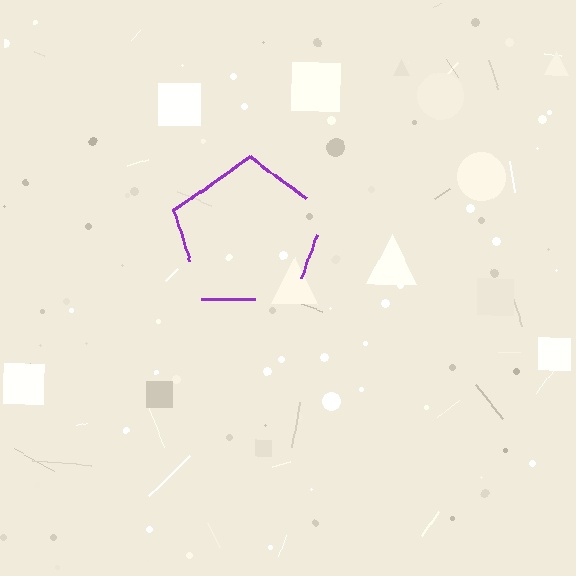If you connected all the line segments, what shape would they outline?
They would outline a pentagon.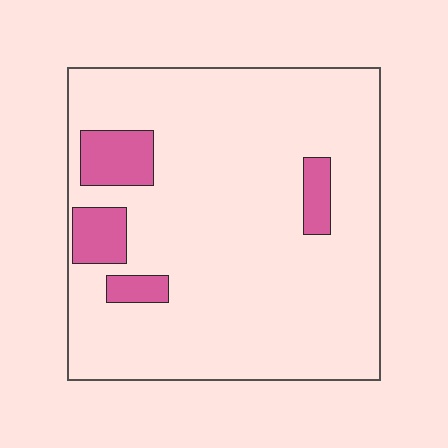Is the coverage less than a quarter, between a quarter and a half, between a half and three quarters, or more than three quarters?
Less than a quarter.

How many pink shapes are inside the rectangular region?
4.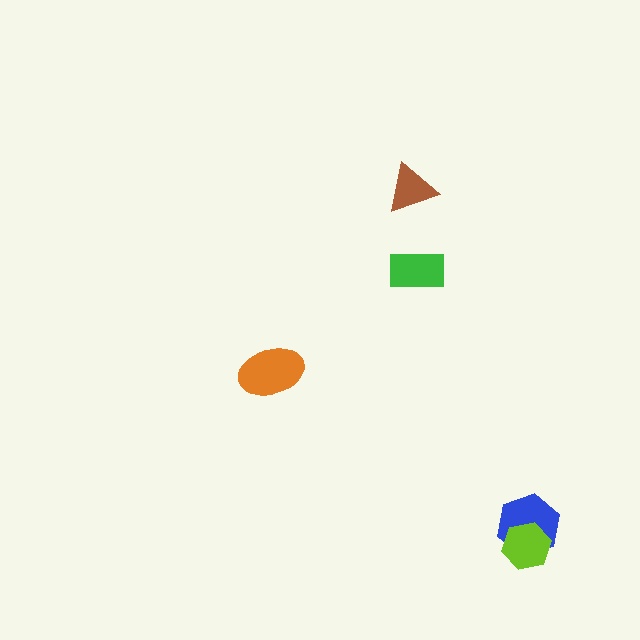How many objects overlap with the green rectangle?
0 objects overlap with the green rectangle.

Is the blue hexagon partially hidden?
Yes, it is partially covered by another shape.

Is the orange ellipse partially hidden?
No, no other shape covers it.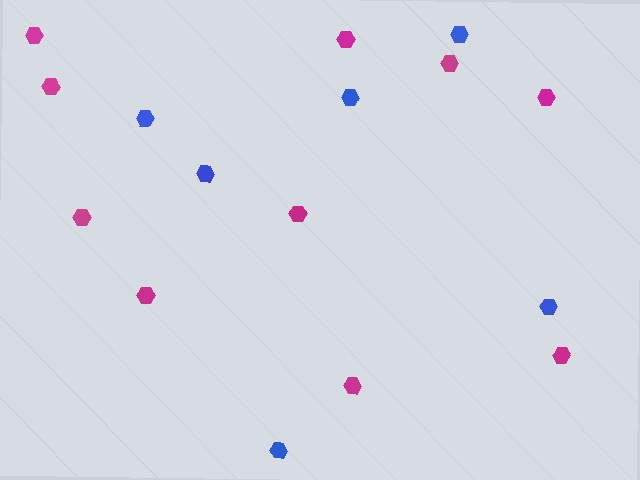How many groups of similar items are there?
There are 2 groups: one group of magenta hexagons (10) and one group of blue hexagons (6).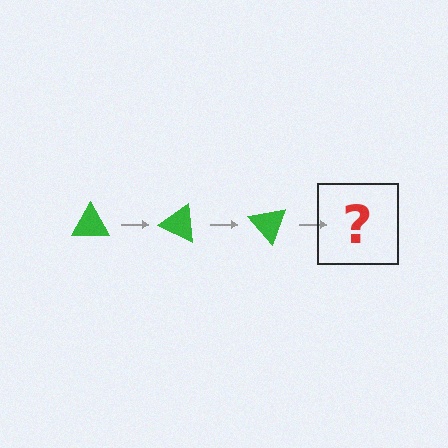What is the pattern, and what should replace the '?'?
The pattern is that the triangle rotates 25 degrees each step. The '?' should be a green triangle rotated 75 degrees.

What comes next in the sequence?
The next element should be a green triangle rotated 75 degrees.